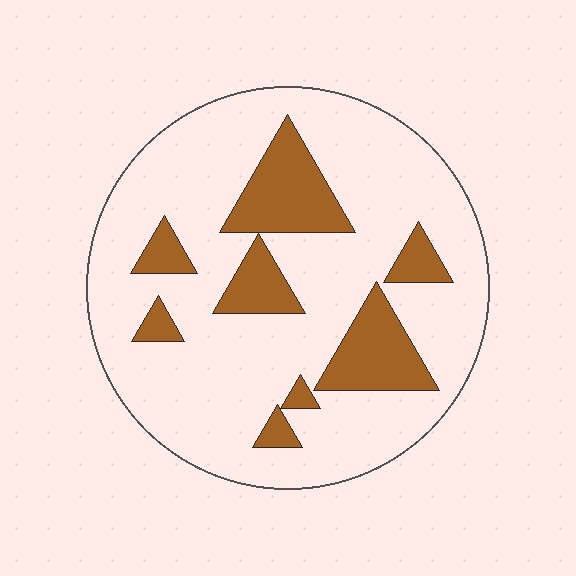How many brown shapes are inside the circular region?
8.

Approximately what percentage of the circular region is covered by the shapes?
Approximately 20%.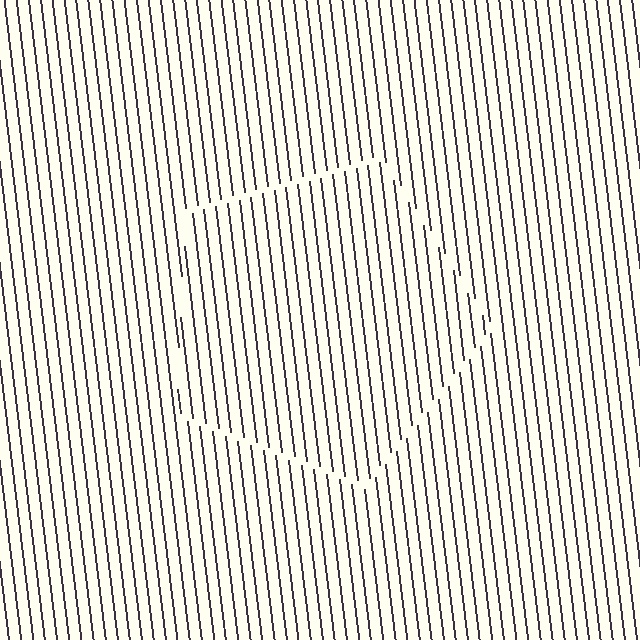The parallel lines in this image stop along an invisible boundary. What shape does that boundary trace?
An illusory pentagon. The interior of the shape contains the same grating, shifted by half a period — the contour is defined by the phase discontinuity where line-ends from the inner and outer gratings abut.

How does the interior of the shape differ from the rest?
The interior of the shape contains the same grating, shifted by half a period — the contour is defined by the phase discontinuity where line-ends from the inner and outer gratings abut.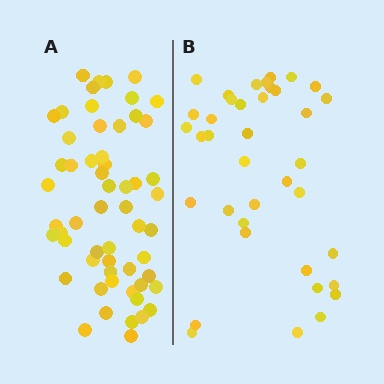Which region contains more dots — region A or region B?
Region A (the left region) has more dots.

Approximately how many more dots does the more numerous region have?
Region A has approximately 20 more dots than region B.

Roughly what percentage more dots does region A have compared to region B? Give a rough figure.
About 50% more.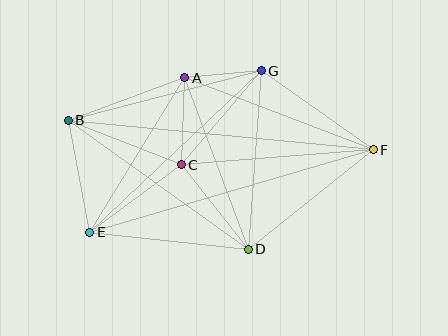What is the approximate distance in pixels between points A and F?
The distance between A and F is approximately 202 pixels.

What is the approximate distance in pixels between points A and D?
The distance between A and D is approximately 183 pixels.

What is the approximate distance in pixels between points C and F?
The distance between C and F is approximately 192 pixels.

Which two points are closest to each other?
Points A and G are closest to each other.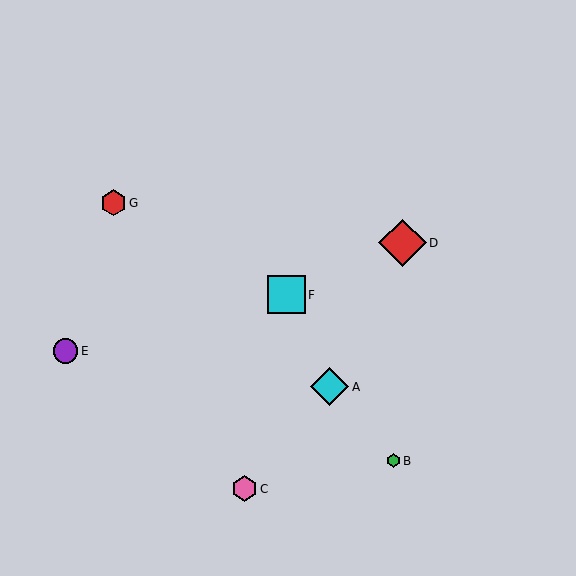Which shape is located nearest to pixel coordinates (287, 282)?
The cyan square (labeled F) at (287, 295) is nearest to that location.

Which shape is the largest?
The red diamond (labeled D) is the largest.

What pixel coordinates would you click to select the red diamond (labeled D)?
Click at (402, 243) to select the red diamond D.